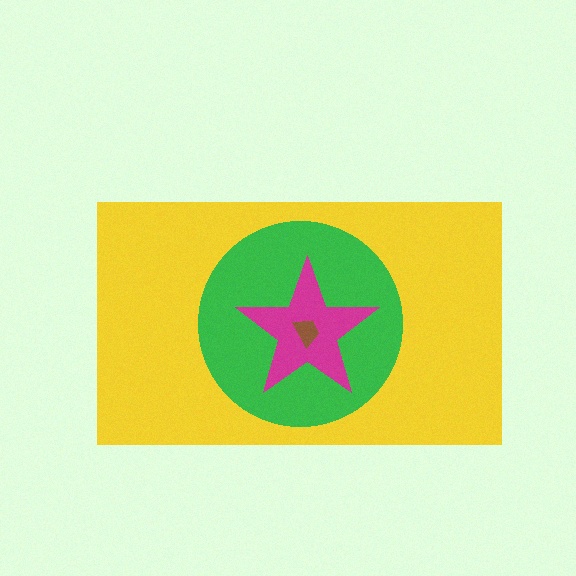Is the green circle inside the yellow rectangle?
Yes.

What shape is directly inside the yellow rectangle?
The green circle.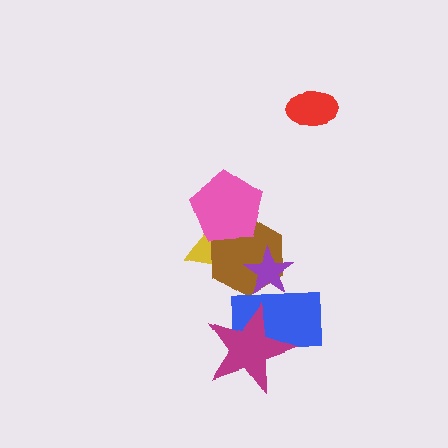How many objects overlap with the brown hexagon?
4 objects overlap with the brown hexagon.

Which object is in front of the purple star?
The blue rectangle is in front of the purple star.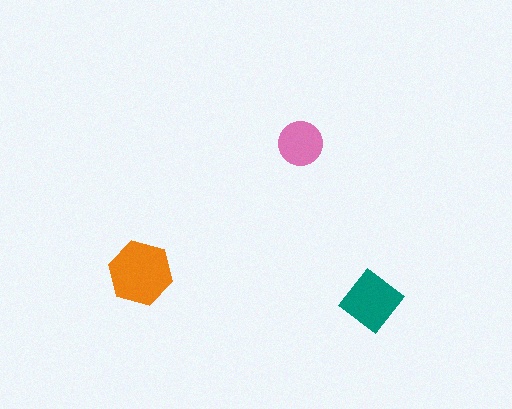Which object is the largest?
The orange hexagon.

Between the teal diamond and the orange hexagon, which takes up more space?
The orange hexagon.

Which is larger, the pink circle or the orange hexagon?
The orange hexagon.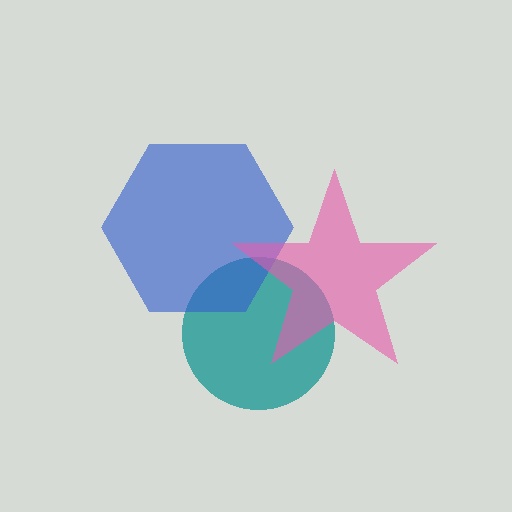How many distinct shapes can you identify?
There are 3 distinct shapes: a teal circle, a blue hexagon, a pink star.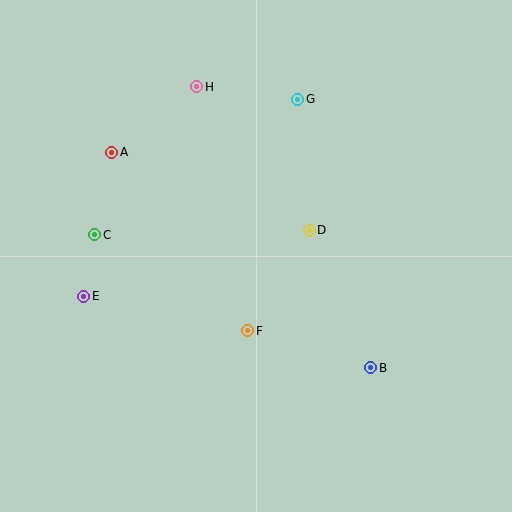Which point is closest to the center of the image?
Point D at (309, 230) is closest to the center.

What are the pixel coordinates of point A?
Point A is at (112, 152).